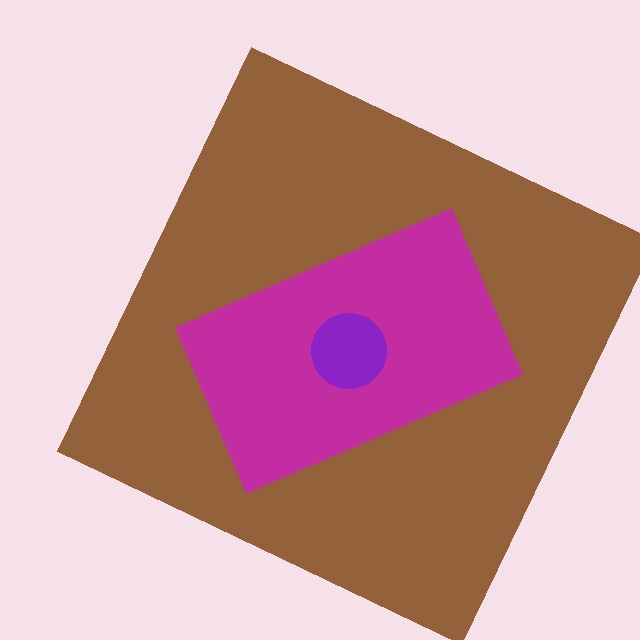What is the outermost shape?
The brown square.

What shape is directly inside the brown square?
The magenta rectangle.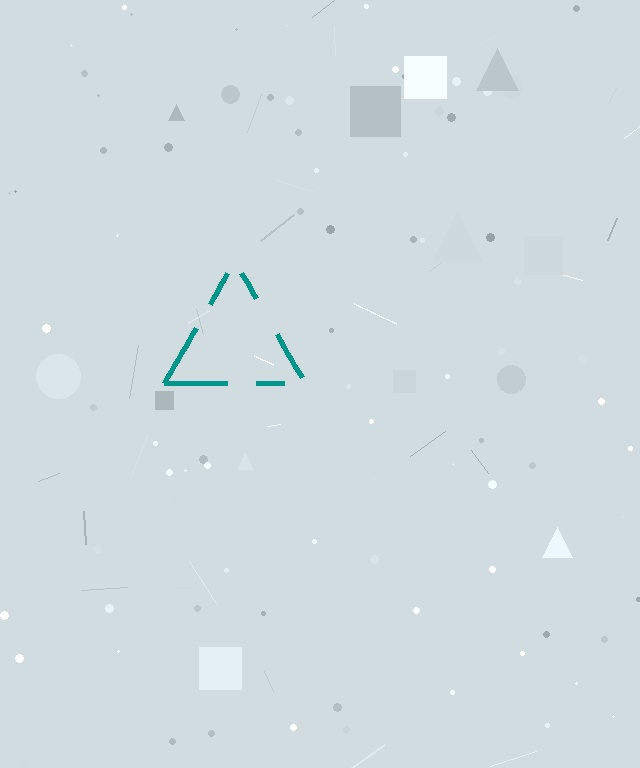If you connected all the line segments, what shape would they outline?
They would outline a triangle.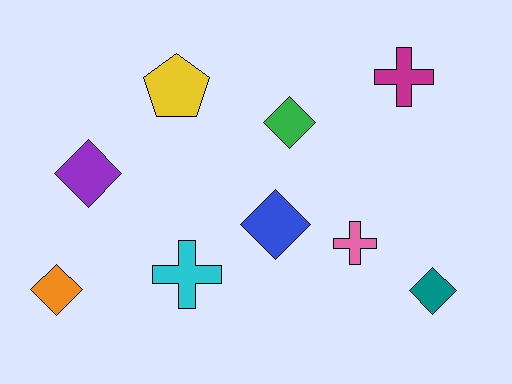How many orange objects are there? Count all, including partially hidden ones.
There is 1 orange object.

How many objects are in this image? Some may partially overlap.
There are 9 objects.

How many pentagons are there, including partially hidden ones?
There is 1 pentagon.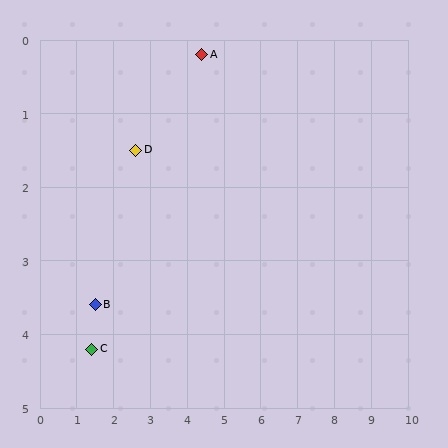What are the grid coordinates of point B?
Point B is at approximately (1.5, 3.6).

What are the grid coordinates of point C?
Point C is at approximately (1.4, 4.2).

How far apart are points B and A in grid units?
Points B and A are about 4.5 grid units apart.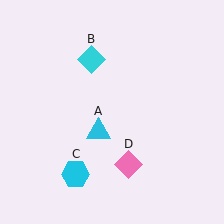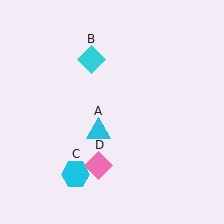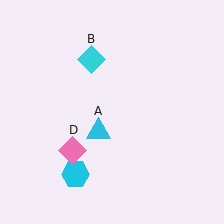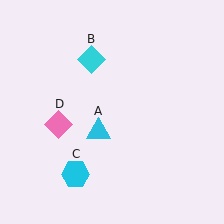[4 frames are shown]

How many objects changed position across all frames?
1 object changed position: pink diamond (object D).